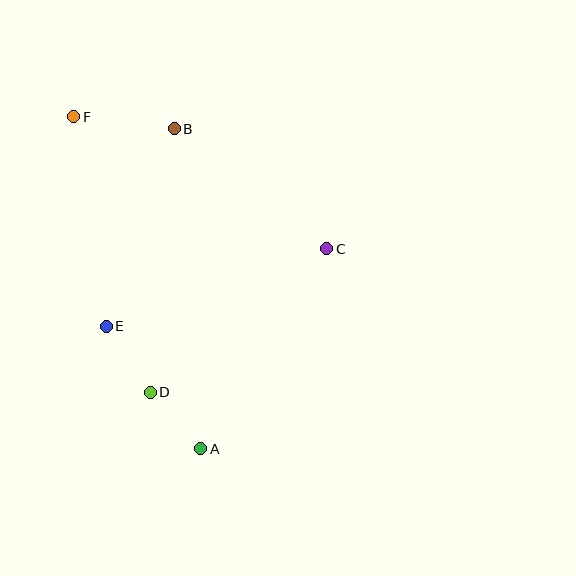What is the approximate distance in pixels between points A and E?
The distance between A and E is approximately 155 pixels.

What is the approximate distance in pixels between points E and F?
The distance between E and F is approximately 212 pixels.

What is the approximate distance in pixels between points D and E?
The distance between D and E is approximately 80 pixels.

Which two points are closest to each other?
Points A and D are closest to each other.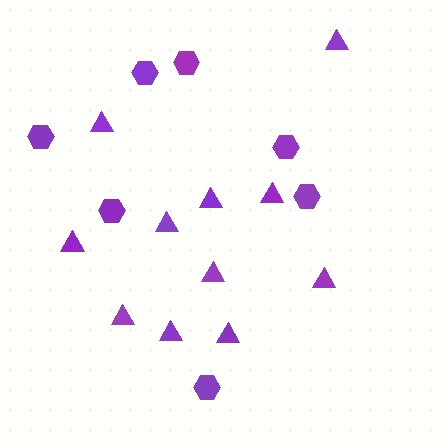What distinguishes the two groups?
There are 2 groups: one group of hexagons (7) and one group of triangles (11).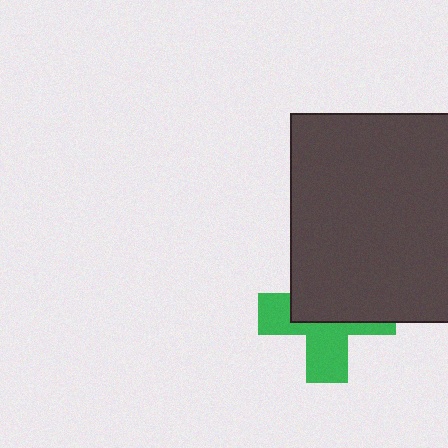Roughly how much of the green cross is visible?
About half of it is visible (roughly 47%).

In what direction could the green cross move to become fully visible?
The green cross could move down. That would shift it out from behind the dark gray square entirely.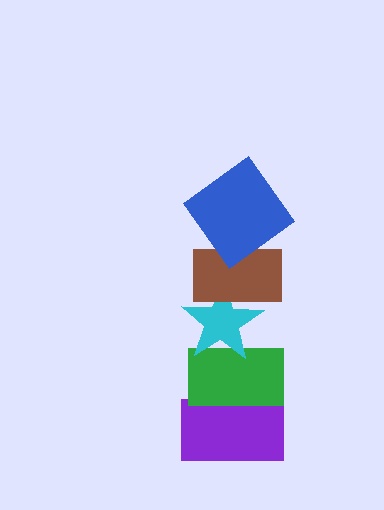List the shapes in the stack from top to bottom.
From top to bottom: the blue diamond, the brown rectangle, the cyan star, the green rectangle, the purple rectangle.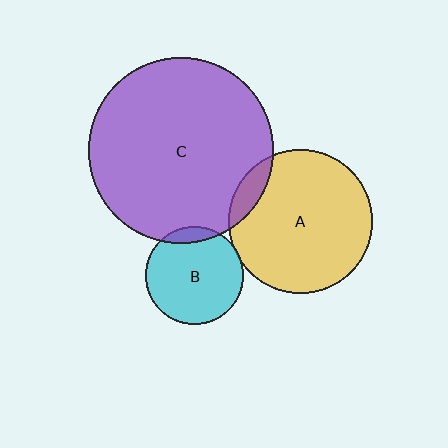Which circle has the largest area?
Circle C (purple).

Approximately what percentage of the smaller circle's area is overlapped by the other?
Approximately 10%.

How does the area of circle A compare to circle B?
Approximately 2.2 times.